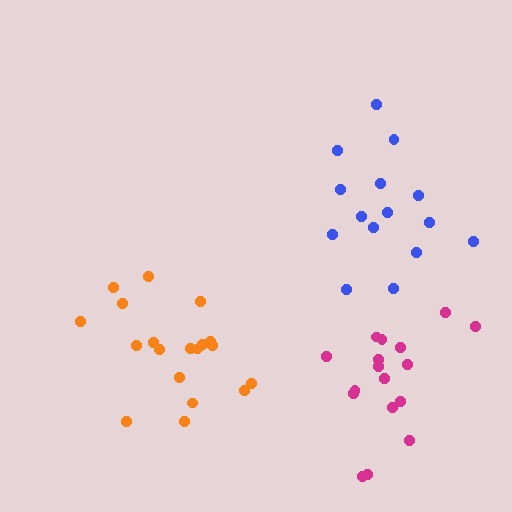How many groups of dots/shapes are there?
There are 3 groups.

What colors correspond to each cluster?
The clusters are colored: magenta, orange, blue.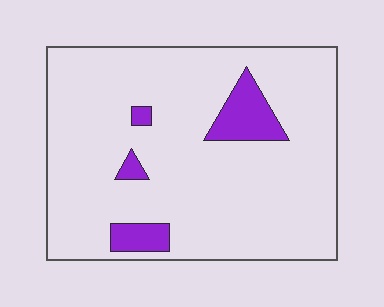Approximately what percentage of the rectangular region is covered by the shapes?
Approximately 10%.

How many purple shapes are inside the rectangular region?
4.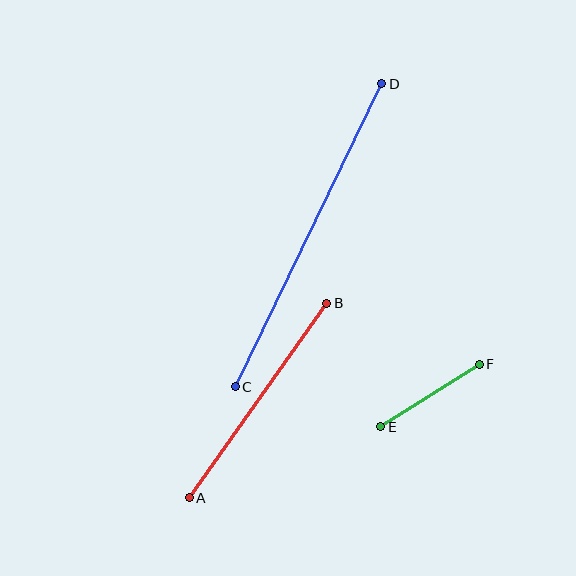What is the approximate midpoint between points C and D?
The midpoint is at approximately (309, 235) pixels.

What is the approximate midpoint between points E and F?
The midpoint is at approximately (430, 396) pixels.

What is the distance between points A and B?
The distance is approximately 238 pixels.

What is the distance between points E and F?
The distance is approximately 117 pixels.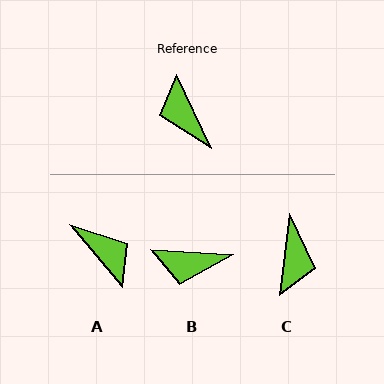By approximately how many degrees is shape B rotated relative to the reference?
Approximately 61 degrees counter-clockwise.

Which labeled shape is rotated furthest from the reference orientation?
A, about 166 degrees away.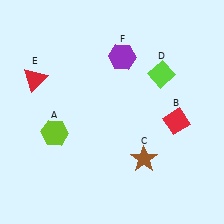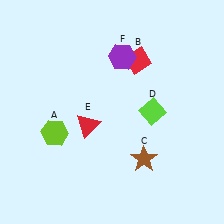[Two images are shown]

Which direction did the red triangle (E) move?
The red triangle (E) moved right.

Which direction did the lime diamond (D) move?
The lime diamond (D) moved down.